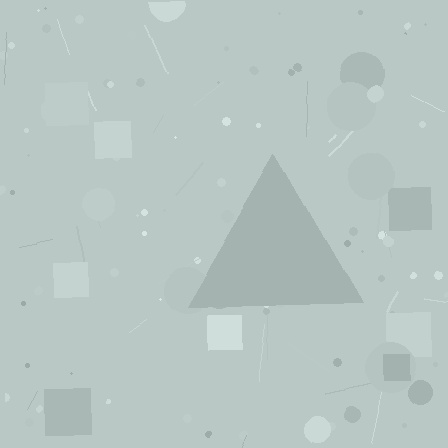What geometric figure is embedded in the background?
A triangle is embedded in the background.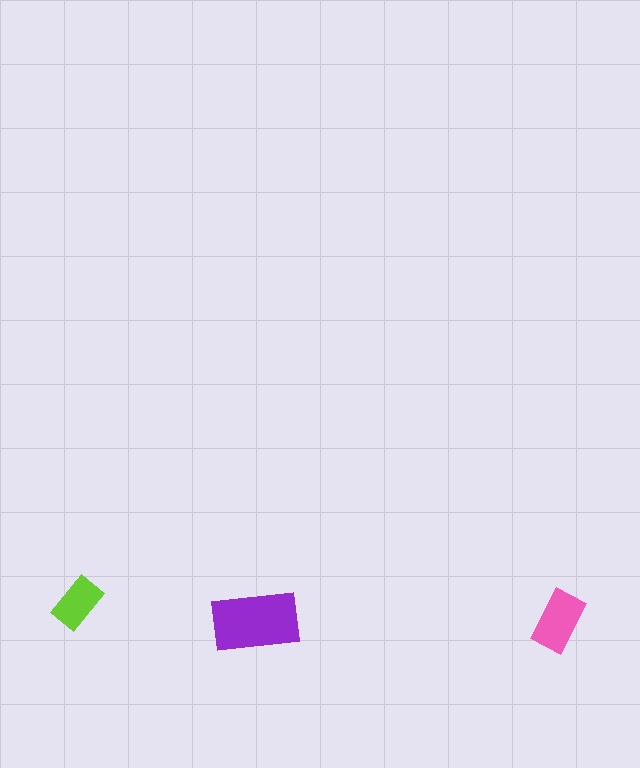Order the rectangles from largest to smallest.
the purple one, the pink one, the lime one.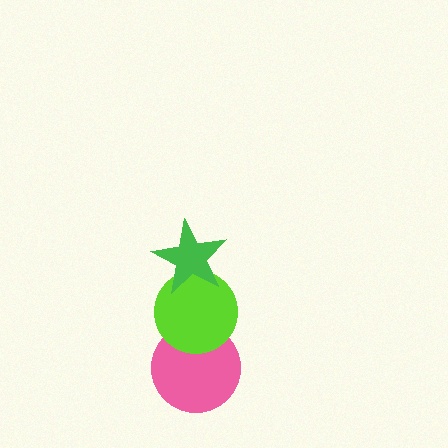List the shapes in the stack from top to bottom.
From top to bottom: the green star, the lime circle, the pink circle.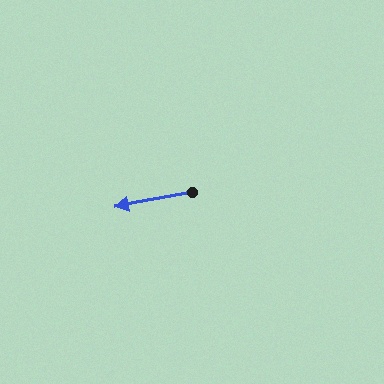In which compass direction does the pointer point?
West.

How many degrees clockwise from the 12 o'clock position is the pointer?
Approximately 259 degrees.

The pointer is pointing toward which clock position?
Roughly 9 o'clock.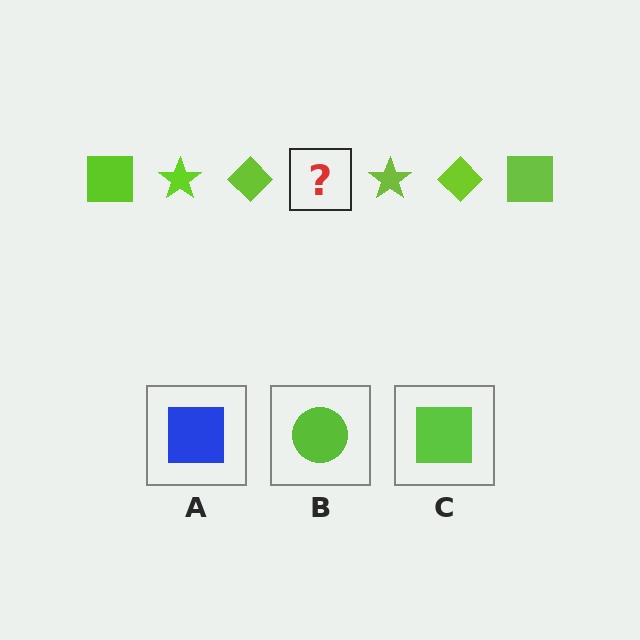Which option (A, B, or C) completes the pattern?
C.